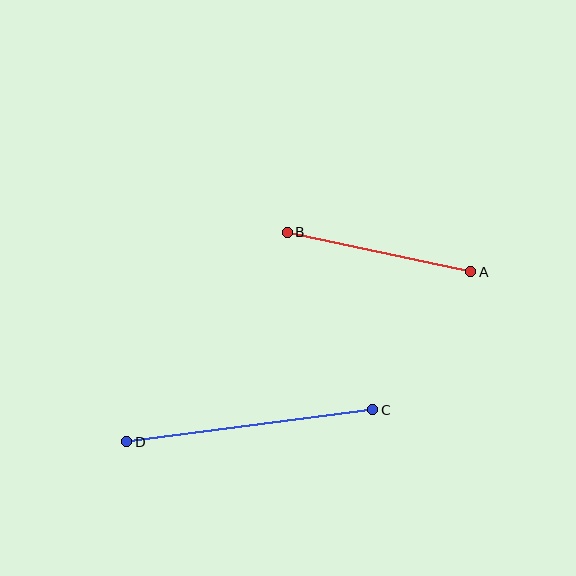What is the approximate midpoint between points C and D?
The midpoint is at approximately (250, 426) pixels.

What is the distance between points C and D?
The distance is approximately 248 pixels.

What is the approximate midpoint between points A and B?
The midpoint is at approximately (379, 252) pixels.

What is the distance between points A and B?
The distance is approximately 188 pixels.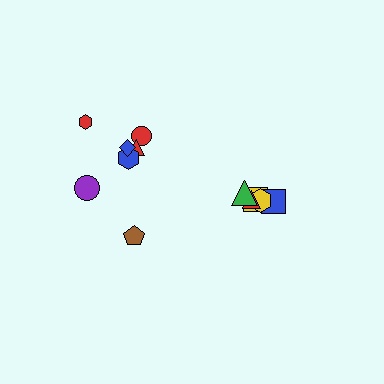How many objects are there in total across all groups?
There are 12 objects.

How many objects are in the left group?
There are 7 objects.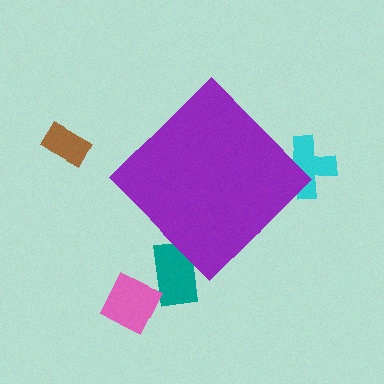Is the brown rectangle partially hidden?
No, the brown rectangle is fully visible.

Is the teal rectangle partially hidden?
Yes, the teal rectangle is partially hidden behind the purple diamond.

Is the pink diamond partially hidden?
No, the pink diamond is fully visible.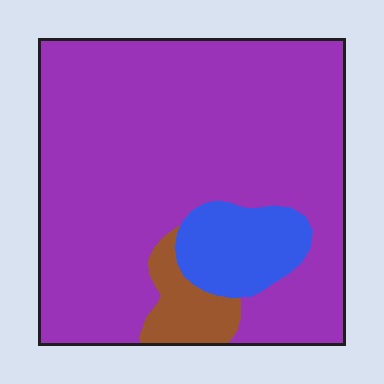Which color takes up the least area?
Brown, at roughly 5%.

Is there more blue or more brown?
Blue.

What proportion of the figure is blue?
Blue covers about 10% of the figure.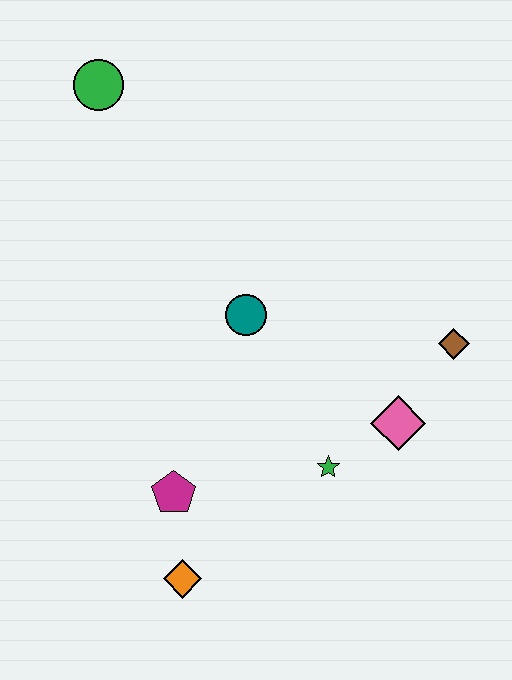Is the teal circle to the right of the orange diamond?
Yes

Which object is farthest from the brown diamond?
The green circle is farthest from the brown diamond.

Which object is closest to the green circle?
The teal circle is closest to the green circle.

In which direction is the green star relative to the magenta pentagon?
The green star is to the right of the magenta pentagon.